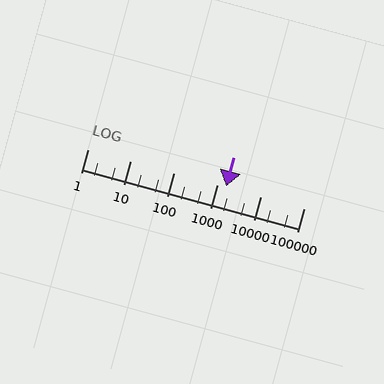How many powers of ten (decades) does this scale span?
The scale spans 5 decades, from 1 to 100000.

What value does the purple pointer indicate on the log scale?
The pointer indicates approximately 1600.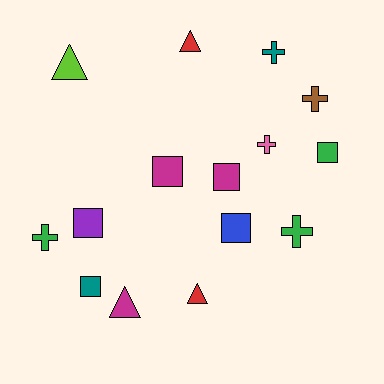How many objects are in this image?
There are 15 objects.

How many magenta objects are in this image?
There are 3 magenta objects.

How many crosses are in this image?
There are 5 crosses.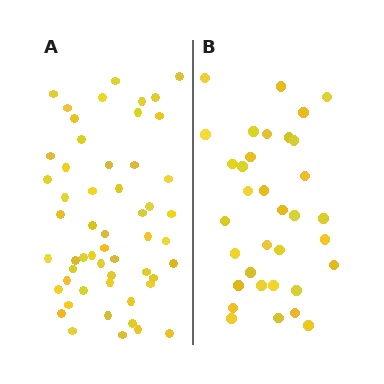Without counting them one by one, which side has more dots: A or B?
Region A (the left region) has more dots.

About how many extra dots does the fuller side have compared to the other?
Region A has approximately 20 more dots than region B.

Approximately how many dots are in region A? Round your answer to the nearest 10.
About 50 dots. (The exact count is 54, which rounds to 50.)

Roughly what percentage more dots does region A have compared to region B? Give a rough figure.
About 60% more.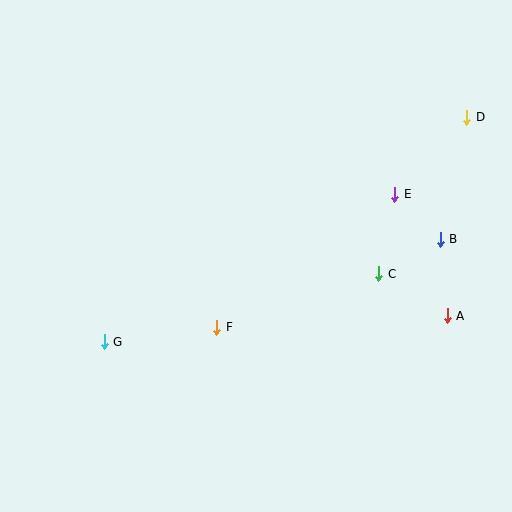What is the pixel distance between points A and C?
The distance between A and C is 81 pixels.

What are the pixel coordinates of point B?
Point B is at (440, 239).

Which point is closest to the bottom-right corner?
Point A is closest to the bottom-right corner.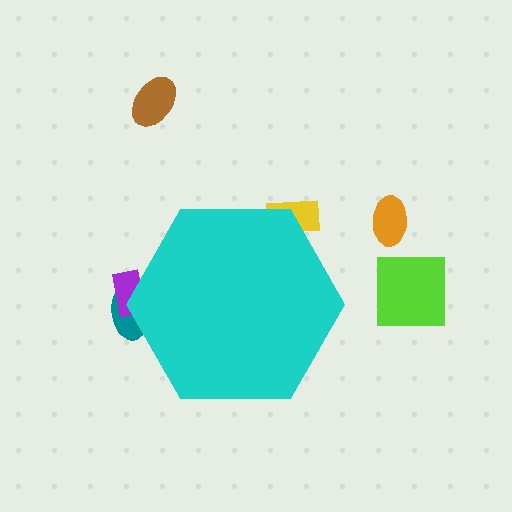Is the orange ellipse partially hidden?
No, the orange ellipse is fully visible.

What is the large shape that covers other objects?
A cyan hexagon.